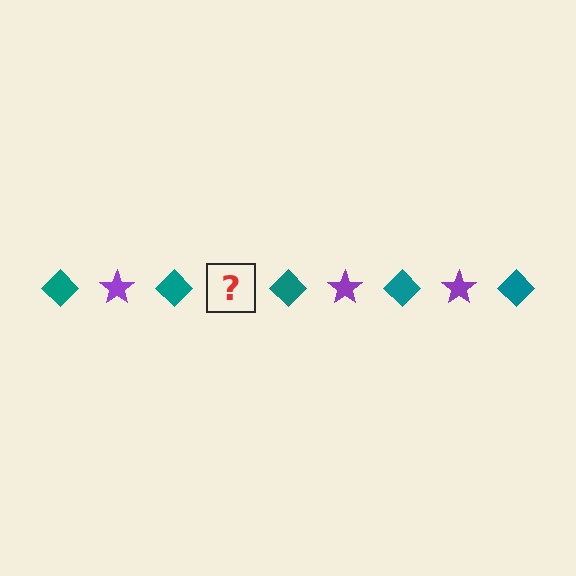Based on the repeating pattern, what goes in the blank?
The blank should be a purple star.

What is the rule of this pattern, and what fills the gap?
The rule is that the pattern alternates between teal diamond and purple star. The gap should be filled with a purple star.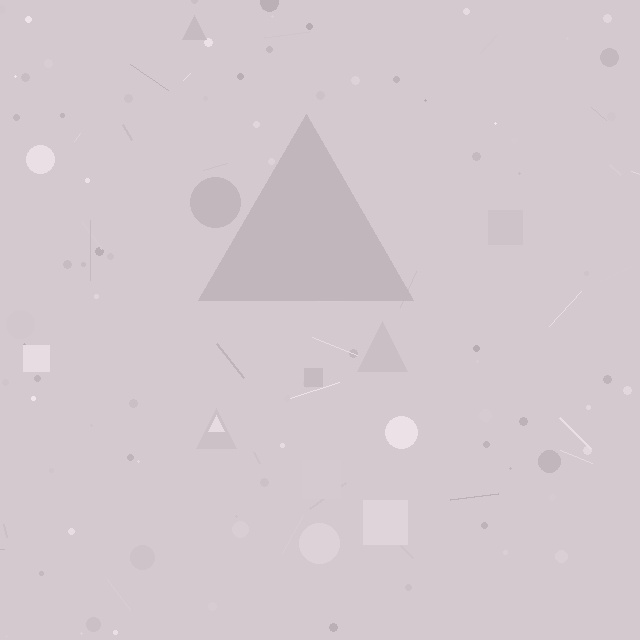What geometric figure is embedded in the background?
A triangle is embedded in the background.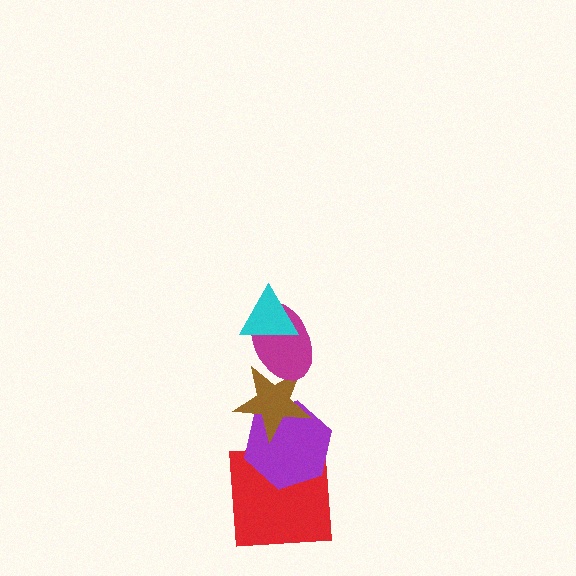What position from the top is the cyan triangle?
The cyan triangle is 1st from the top.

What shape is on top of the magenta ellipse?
The cyan triangle is on top of the magenta ellipse.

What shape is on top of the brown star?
The magenta ellipse is on top of the brown star.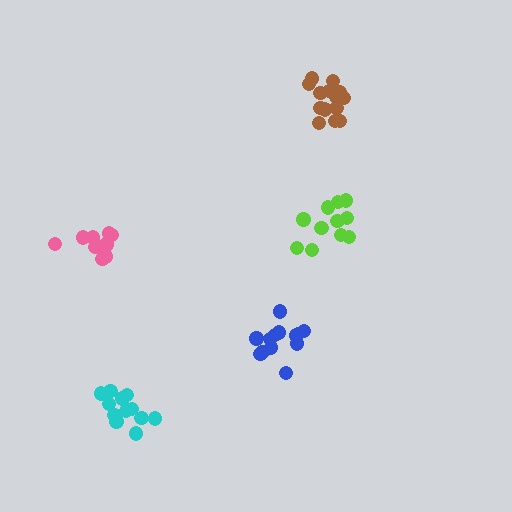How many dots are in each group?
Group 1: 13 dots, Group 2: 12 dots, Group 3: 10 dots, Group 4: 14 dots, Group 5: 11 dots (60 total).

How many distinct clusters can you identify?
There are 5 distinct clusters.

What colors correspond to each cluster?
The clusters are colored: blue, cyan, pink, brown, lime.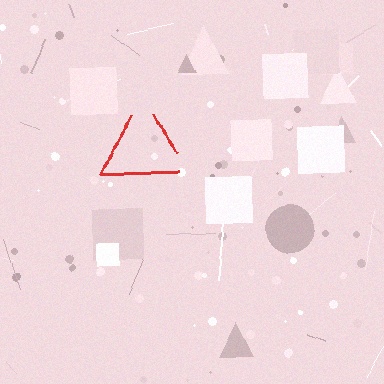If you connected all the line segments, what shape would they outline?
They would outline a triangle.